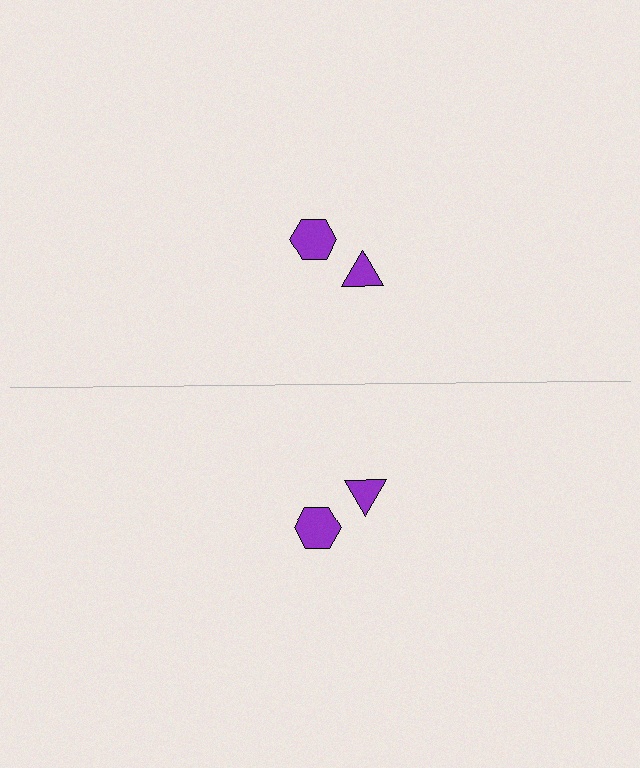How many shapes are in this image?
There are 4 shapes in this image.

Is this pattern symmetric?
Yes, this pattern has bilateral (reflection) symmetry.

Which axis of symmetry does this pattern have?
The pattern has a horizontal axis of symmetry running through the center of the image.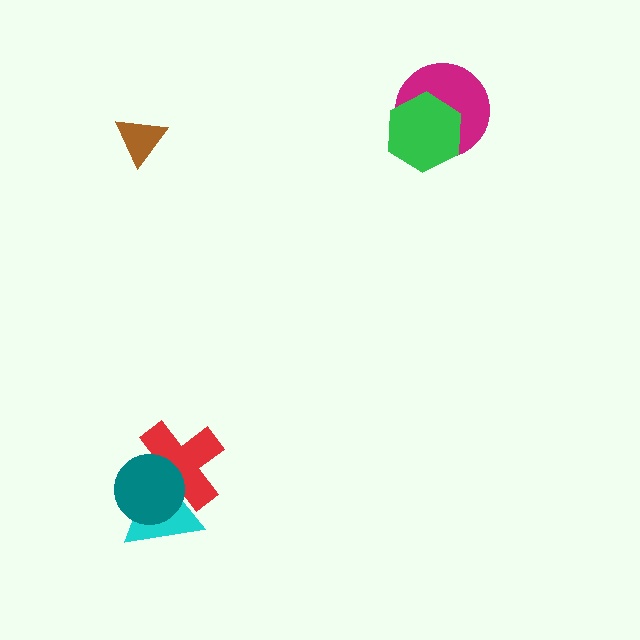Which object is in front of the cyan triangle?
The teal circle is in front of the cyan triangle.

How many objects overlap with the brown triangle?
0 objects overlap with the brown triangle.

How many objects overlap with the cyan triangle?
2 objects overlap with the cyan triangle.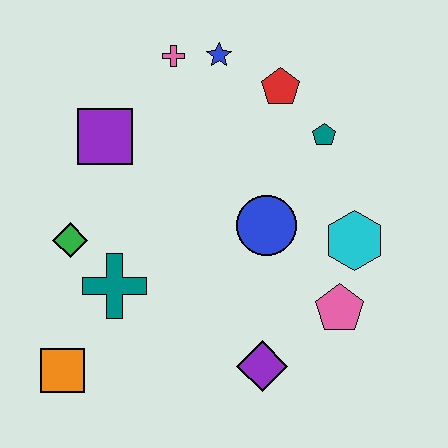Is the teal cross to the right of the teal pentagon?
No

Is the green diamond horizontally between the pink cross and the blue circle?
No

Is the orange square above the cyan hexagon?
No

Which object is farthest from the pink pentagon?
The pink cross is farthest from the pink pentagon.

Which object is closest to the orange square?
The teal cross is closest to the orange square.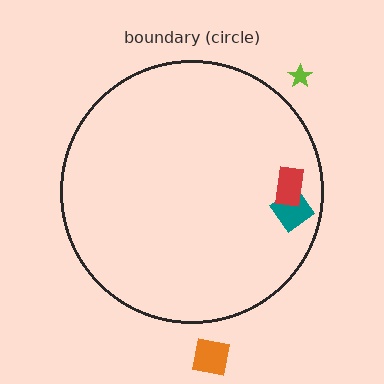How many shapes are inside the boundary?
2 inside, 2 outside.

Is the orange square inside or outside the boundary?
Outside.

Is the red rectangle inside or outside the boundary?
Inside.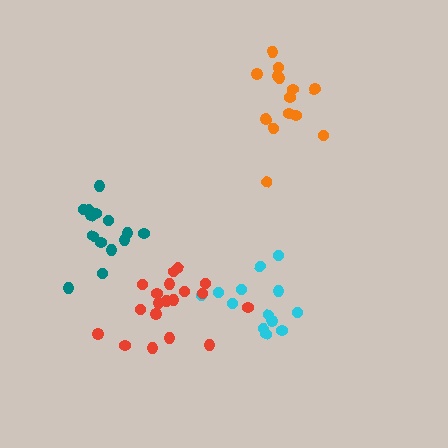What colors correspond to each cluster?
The clusters are colored: cyan, teal, orange, red.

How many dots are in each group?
Group 1: 13 dots, Group 2: 14 dots, Group 3: 14 dots, Group 4: 19 dots (60 total).